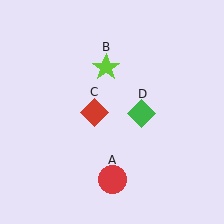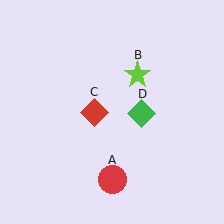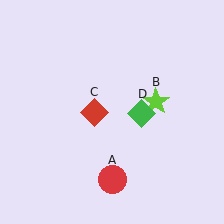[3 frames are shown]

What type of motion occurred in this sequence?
The lime star (object B) rotated clockwise around the center of the scene.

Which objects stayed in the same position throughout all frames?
Red circle (object A) and red diamond (object C) and green diamond (object D) remained stationary.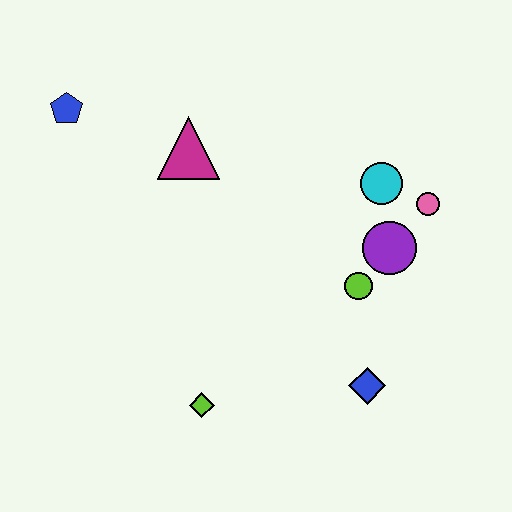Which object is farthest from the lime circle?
The blue pentagon is farthest from the lime circle.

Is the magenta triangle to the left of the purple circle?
Yes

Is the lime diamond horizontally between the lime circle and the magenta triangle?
Yes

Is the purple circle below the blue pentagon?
Yes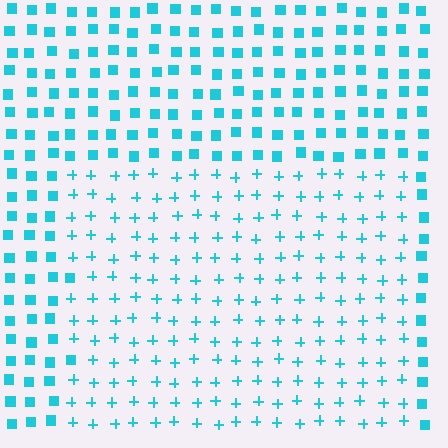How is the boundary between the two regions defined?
The boundary is defined by a change in element shape: plus signs inside vs. squares outside. All elements share the same color and spacing.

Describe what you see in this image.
The image is filled with small cyan elements arranged in a uniform grid. A rectangle-shaped region contains plus signs, while the surrounding area contains squares. The boundary is defined purely by the change in element shape.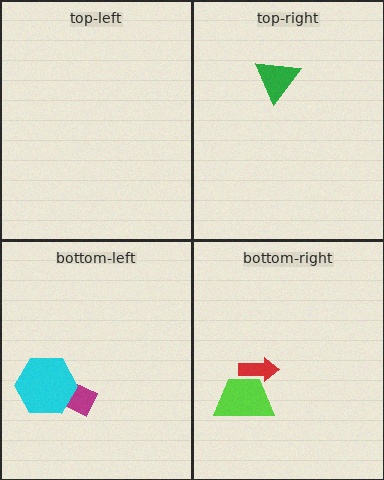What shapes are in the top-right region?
The green triangle.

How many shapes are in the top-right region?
1.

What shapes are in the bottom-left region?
The magenta rectangle, the cyan hexagon.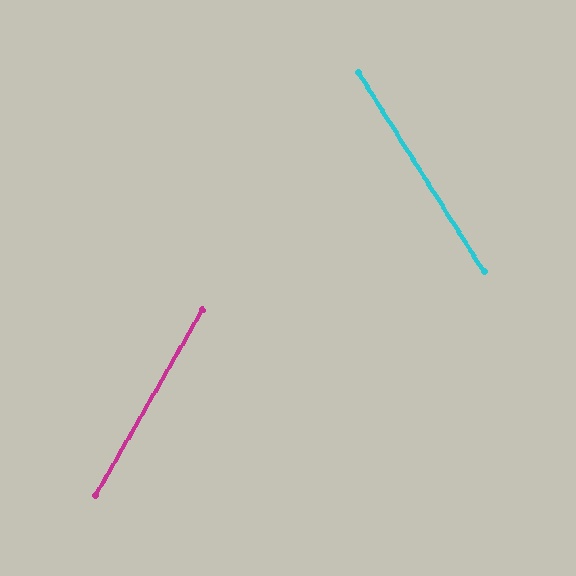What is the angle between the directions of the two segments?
Approximately 62 degrees.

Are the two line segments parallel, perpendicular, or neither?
Neither parallel nor perpendicular — they differ by about 62°.